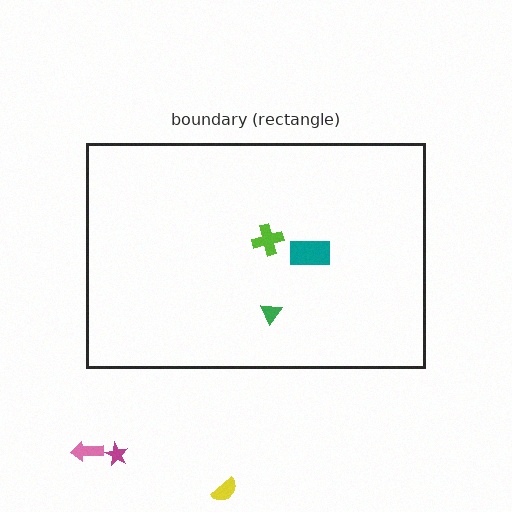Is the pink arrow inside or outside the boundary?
Outside.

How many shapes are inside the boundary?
3 inside, 3 outside.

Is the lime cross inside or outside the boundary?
Inside.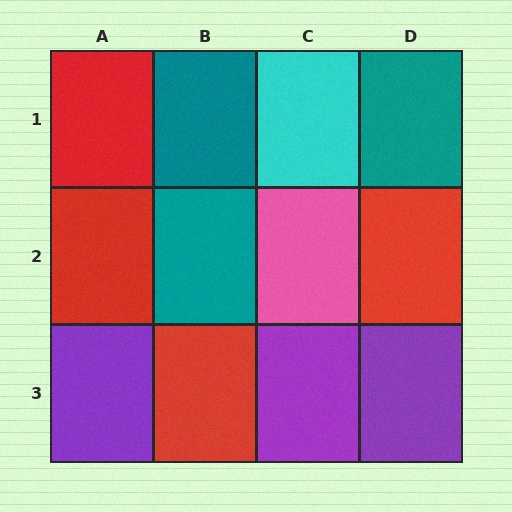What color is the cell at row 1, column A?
Red.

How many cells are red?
4 cells are red.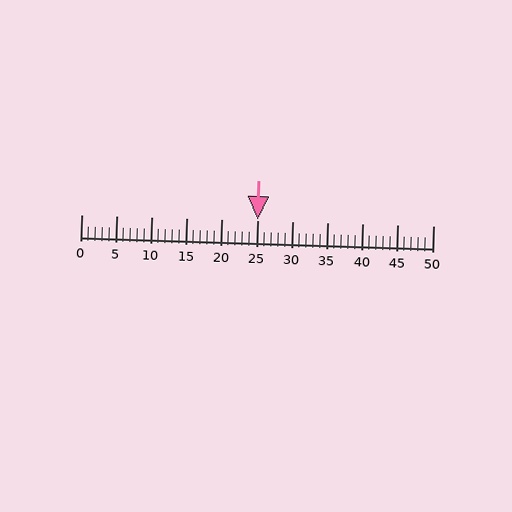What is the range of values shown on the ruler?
The ruler shows values from 0 to 50.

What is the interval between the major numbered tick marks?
The major tick marks are spaced 5 units apart.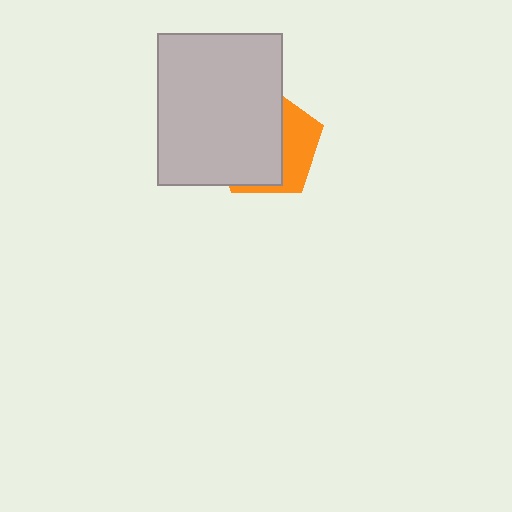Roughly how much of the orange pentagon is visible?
A small part of it is visible (roughly 35%).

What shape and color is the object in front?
The object in front is a light gray rectangle.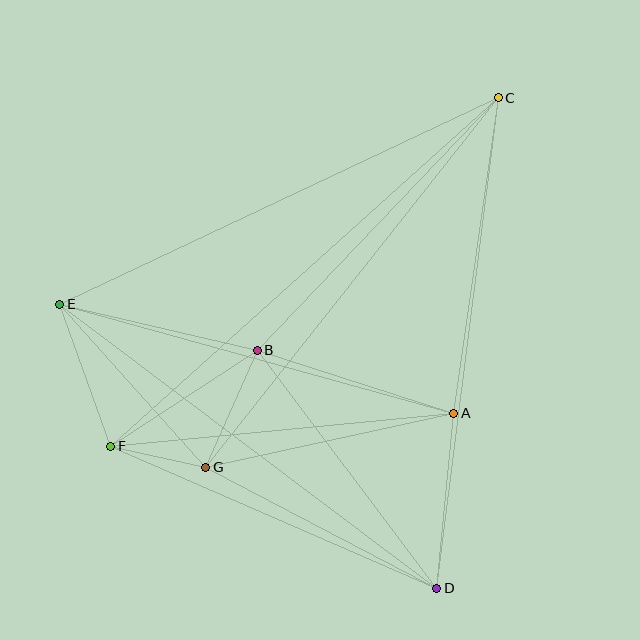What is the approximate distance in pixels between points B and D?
The distance between B and D is approximately 298 pixels.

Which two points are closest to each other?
Points F and G are closest to each other.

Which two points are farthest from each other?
Points C and F are farthest from each other.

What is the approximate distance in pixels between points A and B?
The distance between A and B is approximately 206 pixels.